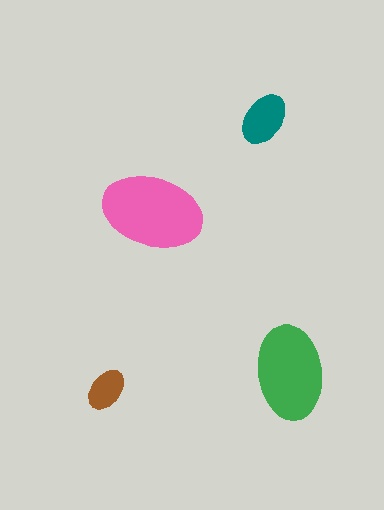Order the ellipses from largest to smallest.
the pink one, the green one, the teal one, the brown one.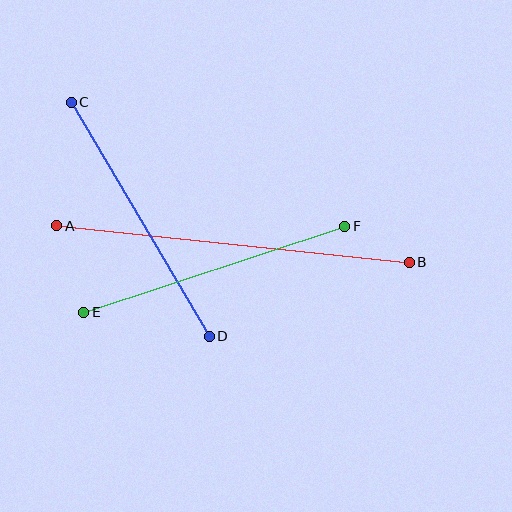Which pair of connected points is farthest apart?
Points A and B are farthest apart.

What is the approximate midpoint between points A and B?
The midpoint is at approximately (233, 244) pixels.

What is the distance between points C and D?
The distance is approximately 272 pixels.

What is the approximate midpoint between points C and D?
The midpoint is at approximately (140, 220) pixels.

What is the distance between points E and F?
The distance is approximately 275 pixels.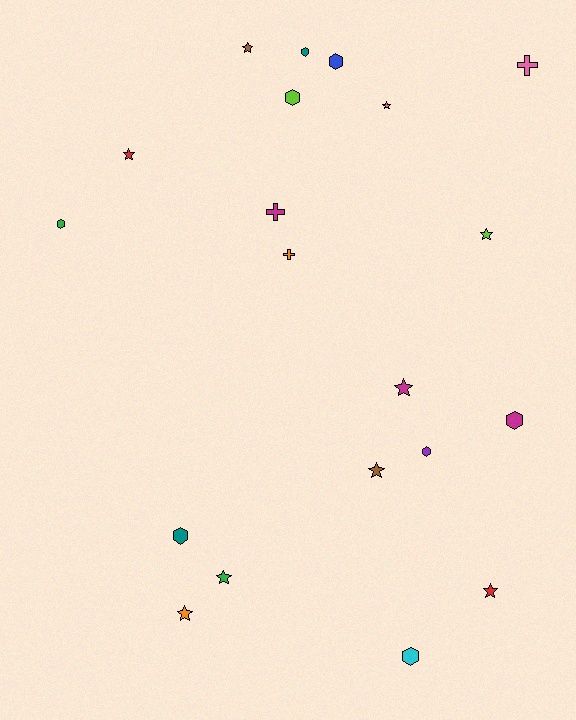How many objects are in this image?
There are 20 objects.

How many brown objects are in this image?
There are 2 brown objects.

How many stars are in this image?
There are 9 stars.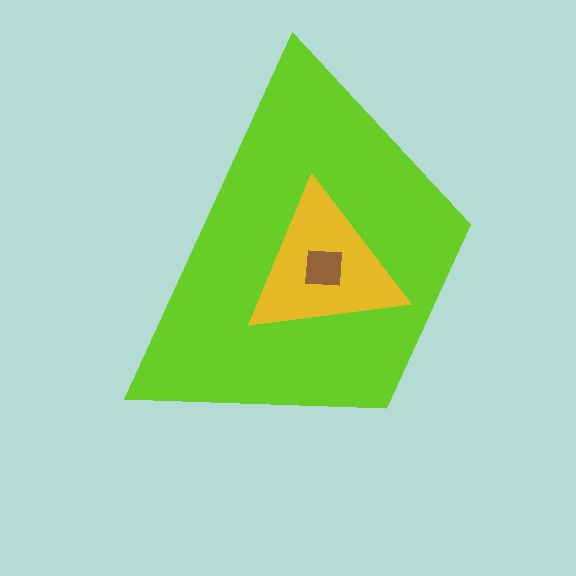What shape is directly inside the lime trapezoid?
The yellow triangle.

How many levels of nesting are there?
3.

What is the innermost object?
The brown square.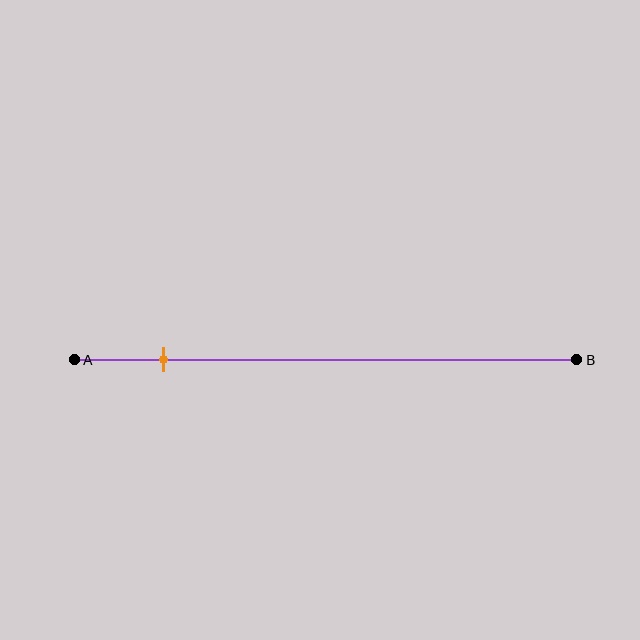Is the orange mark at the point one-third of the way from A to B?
No, the mark is at about 20% from A, not at the 33% one-third point.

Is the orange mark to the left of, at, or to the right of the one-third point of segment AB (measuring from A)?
The orange mark is to the left of the one-third point of segment AB.